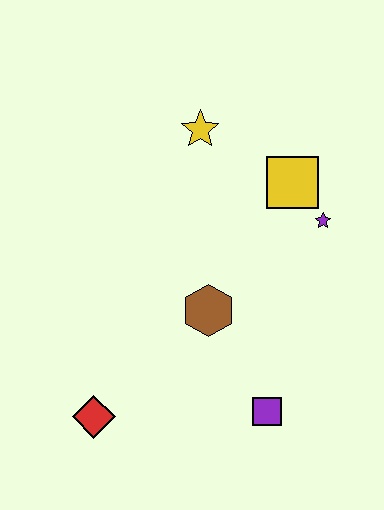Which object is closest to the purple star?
The yellow square is closest to the purple star.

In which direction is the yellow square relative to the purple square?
The yellow square is above the purple square.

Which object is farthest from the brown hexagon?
The yellow star is farthest from the brown hexagon.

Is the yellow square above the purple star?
Yes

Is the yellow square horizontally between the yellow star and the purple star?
Yes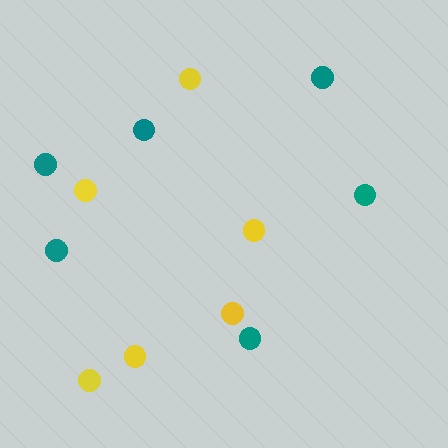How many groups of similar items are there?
There are 2 groups: one group of yellow circles (6) and one group of teal circles (6).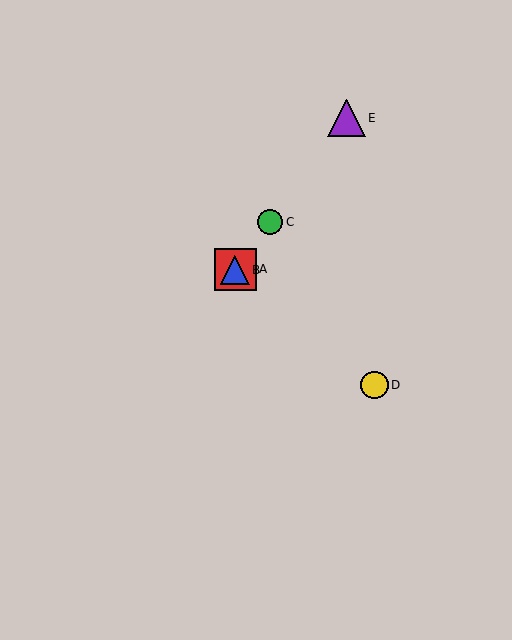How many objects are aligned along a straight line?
4 objects (A, B, C, E) are aligned along a straight line.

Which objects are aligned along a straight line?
Objects A, B, C, E are aligned along a straight line.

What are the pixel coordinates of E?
Object E is at (346, 118).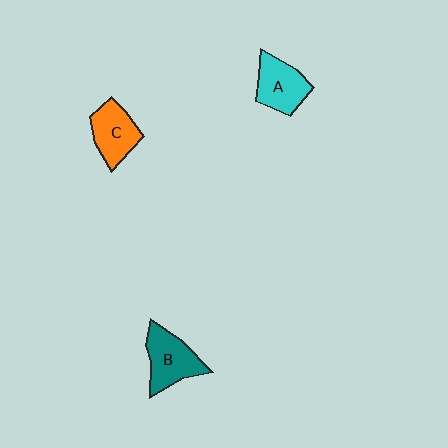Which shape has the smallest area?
Shape C (orange).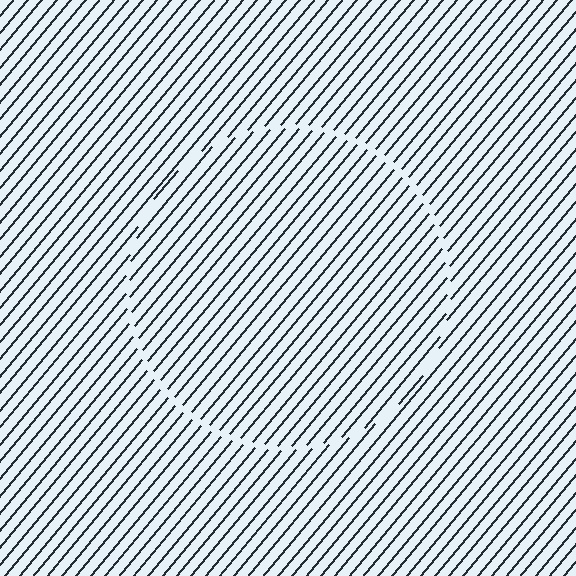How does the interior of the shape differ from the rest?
The interior of the shape contains the same grating, shifted by half a period — the contour is defined by the phase discontinuity where line-ends from the inner and outer gratings abut.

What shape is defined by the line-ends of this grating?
An illusory circle. The interior of the shape contains the same grating, shifted by half a period — the contour is defined by the phase discontinuity where line-ends from the inner and outer gratings abut.